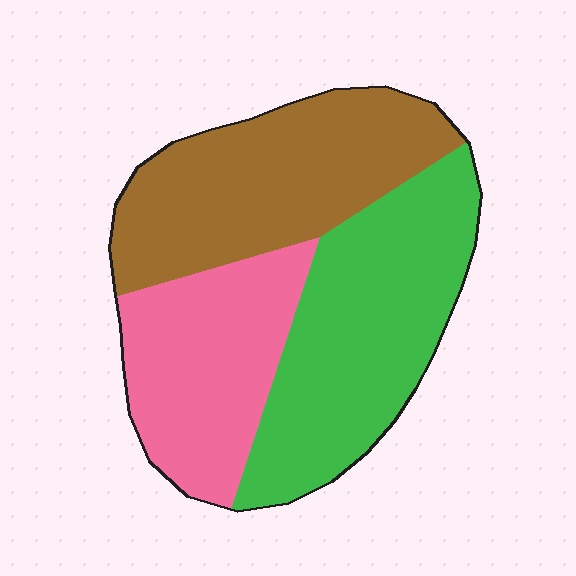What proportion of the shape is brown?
Brown takes up about one third (1/3) of the shape.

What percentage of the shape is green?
Green covers 38% of the shape.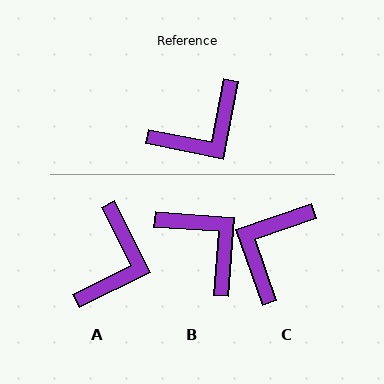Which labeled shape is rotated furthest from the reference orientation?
C, about 150 degrees away.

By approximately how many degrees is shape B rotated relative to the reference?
Approximately 97 degrees counter-clockwise.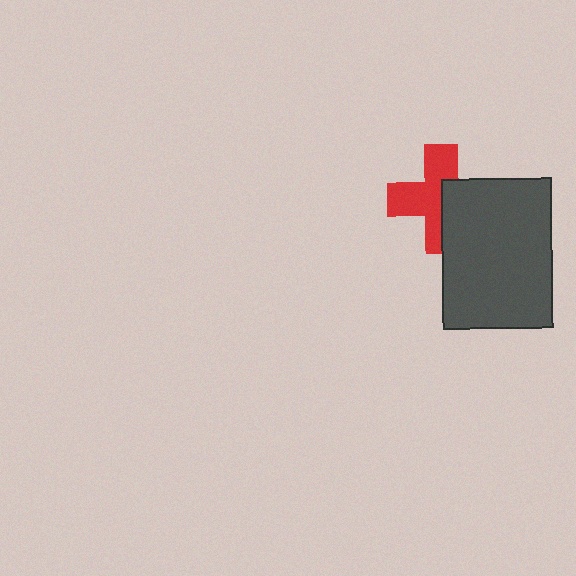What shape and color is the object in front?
The object in front is a dark gray rectangle.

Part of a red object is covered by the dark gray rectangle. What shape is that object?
It is a cross.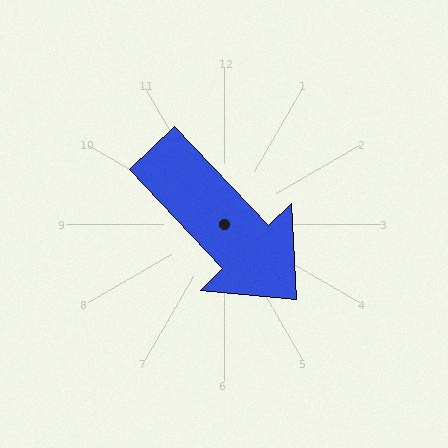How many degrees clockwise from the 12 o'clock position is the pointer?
Approximately 137 degrees.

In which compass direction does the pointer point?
Southeast.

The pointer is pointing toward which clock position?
Roughly 5 o'clock.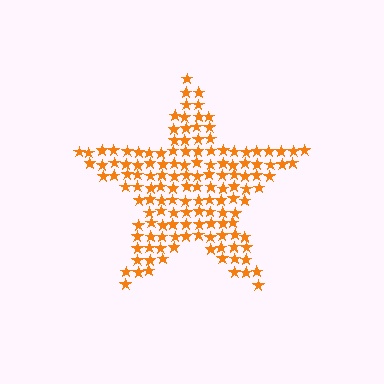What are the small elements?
The small elements are stars.